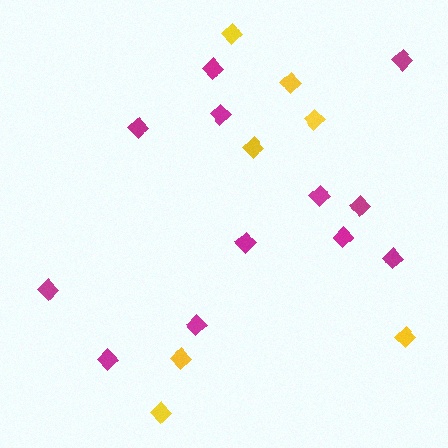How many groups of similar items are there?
There are 2 groups: one group of yellow diamonds (7) and one group of magenta diamonds (12).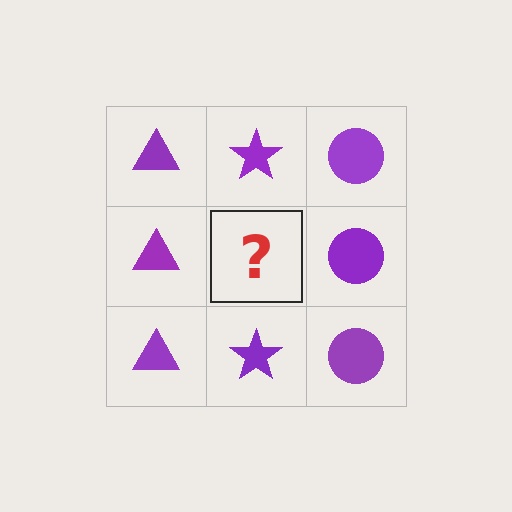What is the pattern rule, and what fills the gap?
The rule is that each column has a consistent shape. The gap should be filled with a purple star.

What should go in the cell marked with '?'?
The missing cell should contain a purple star.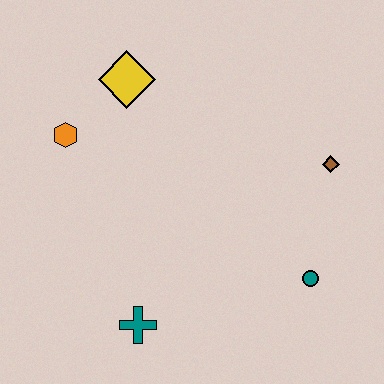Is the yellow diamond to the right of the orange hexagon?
Yes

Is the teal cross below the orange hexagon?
Yes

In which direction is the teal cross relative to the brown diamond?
The teal cross is to the left of the brown diamond.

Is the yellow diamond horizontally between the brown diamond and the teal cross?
No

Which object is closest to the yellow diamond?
The orange hexagon is closest to the yellow diamond.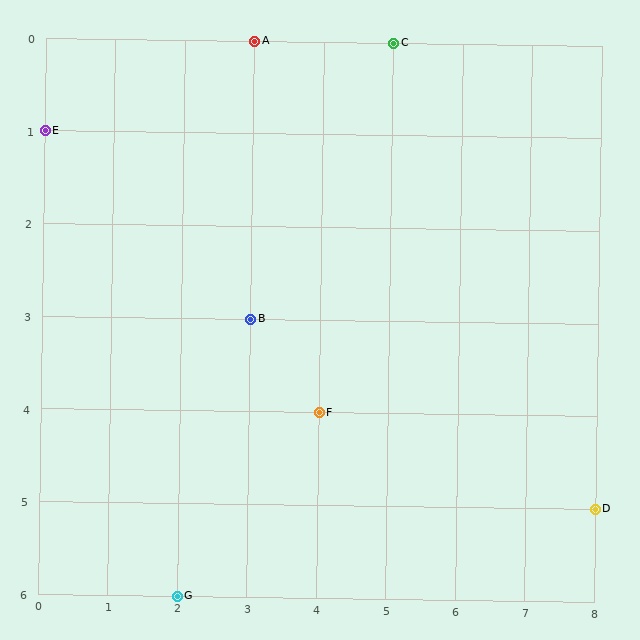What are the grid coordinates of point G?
Point G is at grid coordinates (2, 6).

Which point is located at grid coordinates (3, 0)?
Point A is at (3, 0).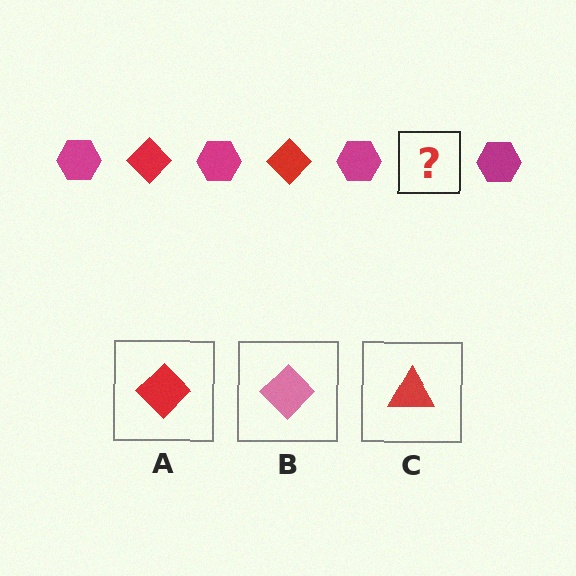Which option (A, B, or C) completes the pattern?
A.